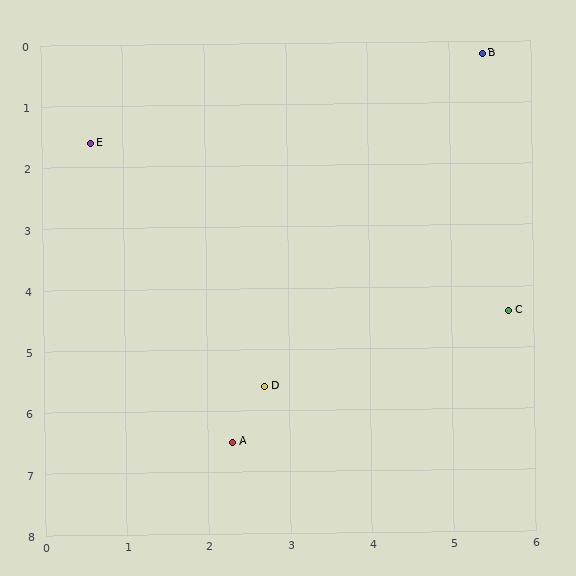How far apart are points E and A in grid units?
Points E and A are about 5.2 grid units apart.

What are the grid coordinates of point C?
Point C is at approximately (5.7, 4.4).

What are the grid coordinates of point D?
Point D is at approximately (2.7, 5.6).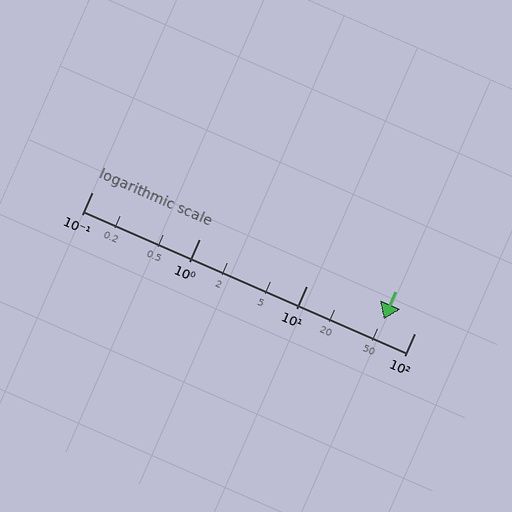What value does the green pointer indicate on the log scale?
The pointer indicates approximately 52.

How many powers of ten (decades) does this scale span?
The scale spans 3 decades, from 0.1 to 100.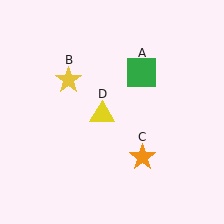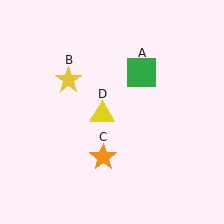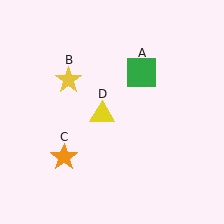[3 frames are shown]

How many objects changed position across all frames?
1 object changed position: orange star (object C).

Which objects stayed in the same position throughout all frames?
Green square (object A) and yellow star (object B) and yellow triangle (object D) remained stationary.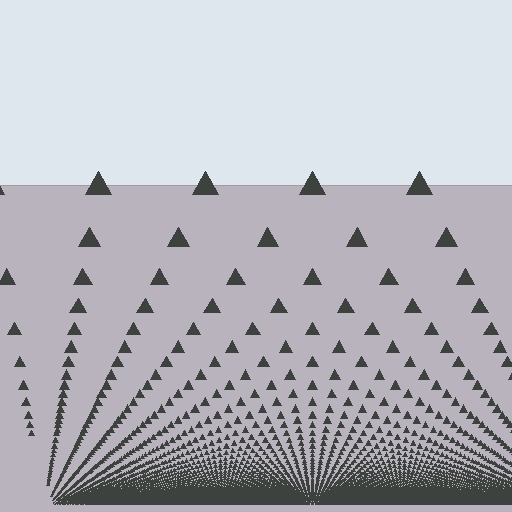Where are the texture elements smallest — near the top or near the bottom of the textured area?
Near the bottom.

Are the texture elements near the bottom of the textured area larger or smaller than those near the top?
Smaller. The gradient is inverted — elements near the bottom are smaller and denser.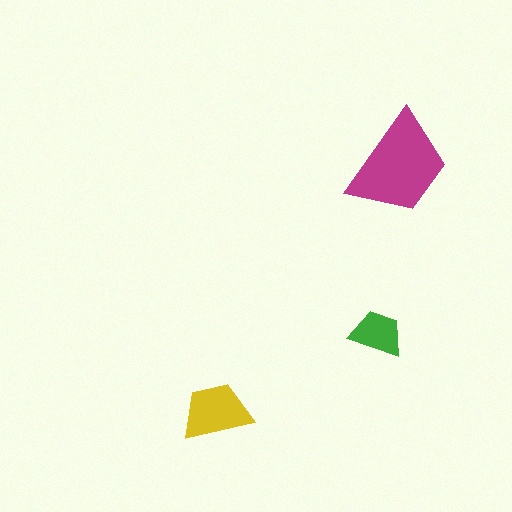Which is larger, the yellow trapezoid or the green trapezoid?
The yellow one.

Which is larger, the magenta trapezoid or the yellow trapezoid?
The magenta one.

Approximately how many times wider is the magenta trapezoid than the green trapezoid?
About 2 times wider.